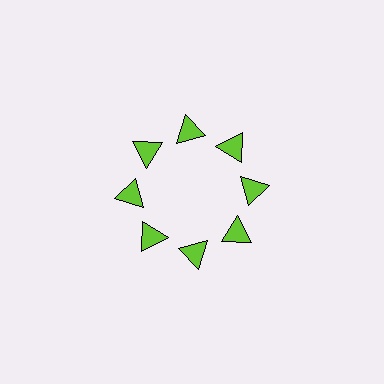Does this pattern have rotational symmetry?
Yes, this pattern has 8-fold rotational symmetry. It looks the same after rotating 45 degrees around the center.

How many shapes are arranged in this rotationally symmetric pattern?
There are 8 shapes, arranged in 8 groups of 1.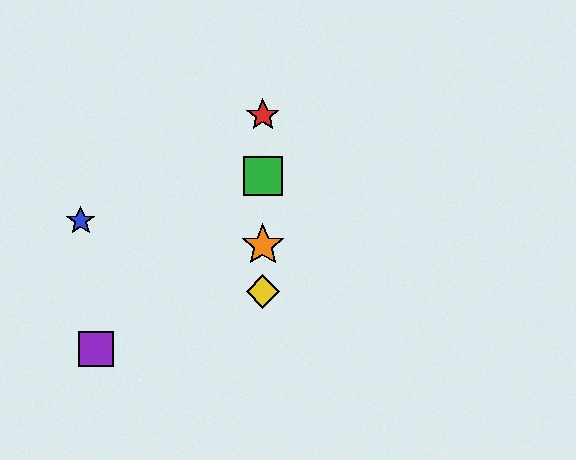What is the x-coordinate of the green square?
The green square is at x≈263.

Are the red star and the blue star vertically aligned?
No, the red star is at x≈263 and the blue star is at x≈81.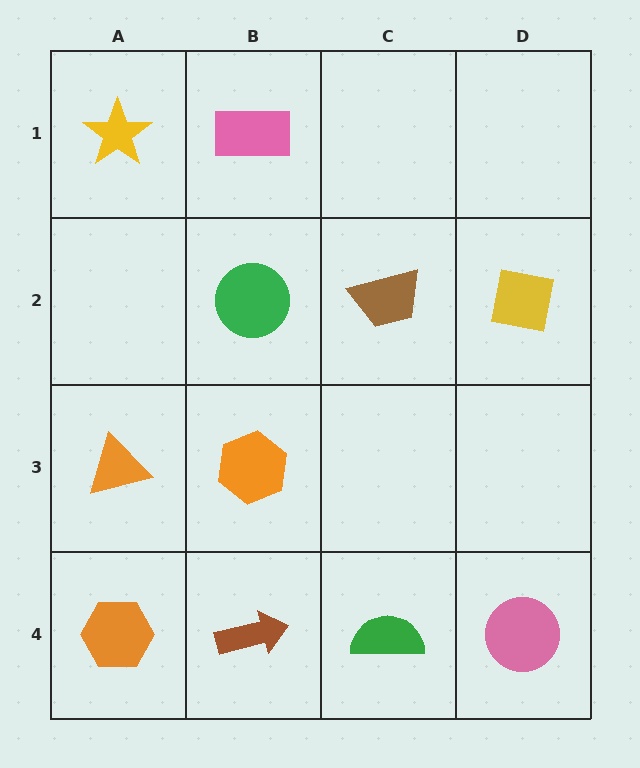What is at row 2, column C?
A brown trapezoid.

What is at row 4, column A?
An orange hexagon.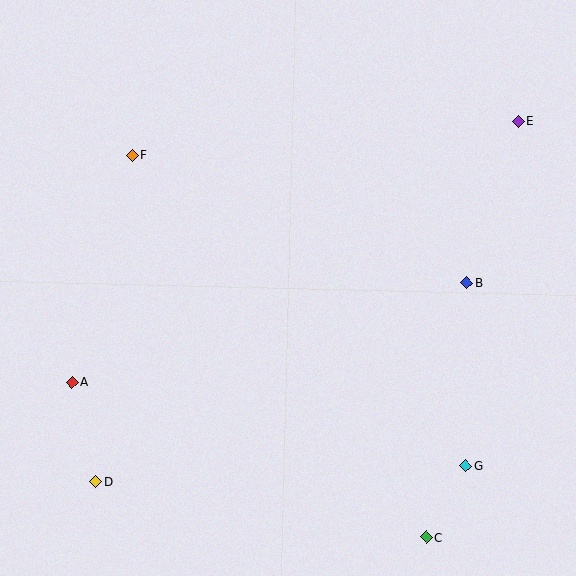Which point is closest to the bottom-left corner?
Point D is closest to the bottom-left corner.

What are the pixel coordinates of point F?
Point F is at (133, 155).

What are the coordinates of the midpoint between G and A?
The midpoint between G and A is at (269, 424).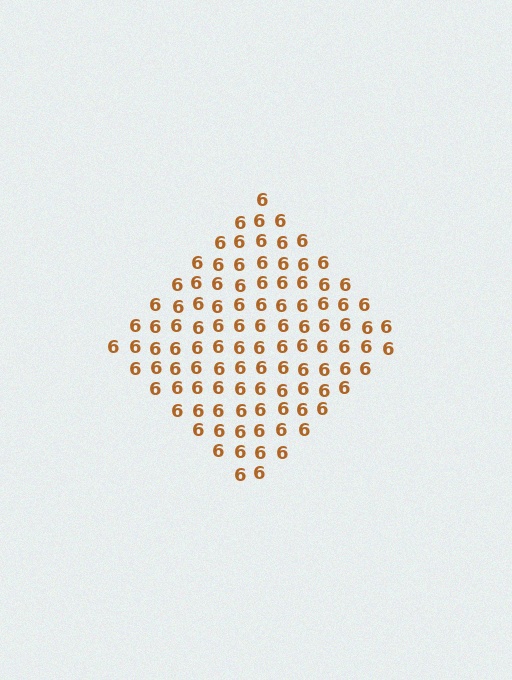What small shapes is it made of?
It is made of small digit 6's.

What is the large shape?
The large shape is a diamond.